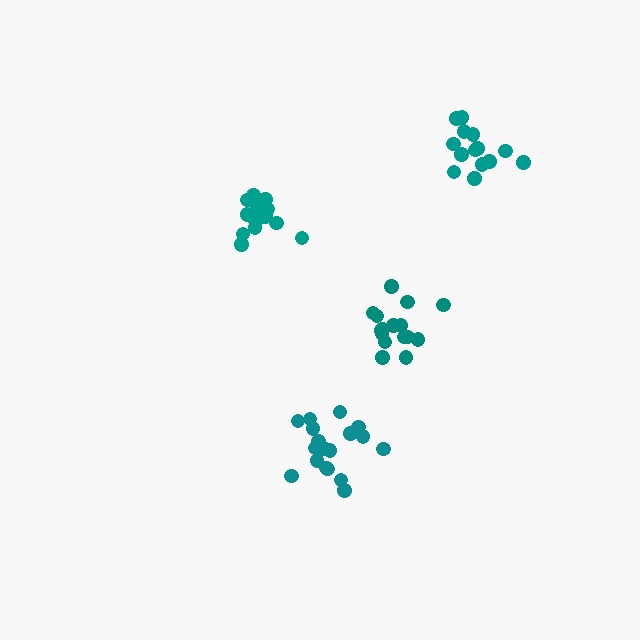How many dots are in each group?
Group 1: 15 dots, Group 2: 18 dots, Group 3: 16 dots, Group 4: 14 dots (63 total).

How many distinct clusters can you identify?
There are 4 distinct clusters.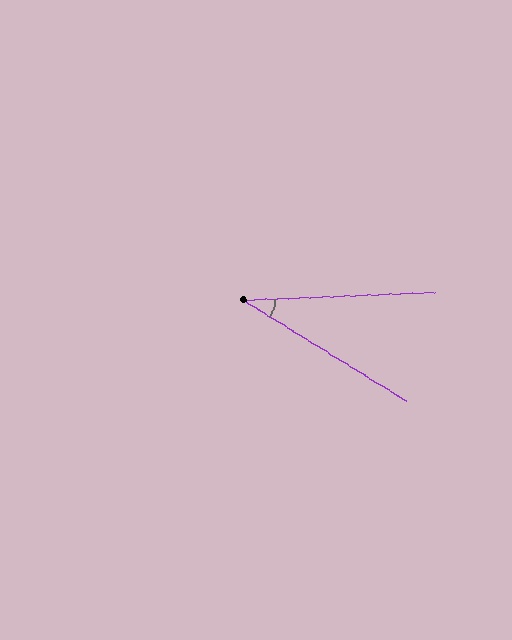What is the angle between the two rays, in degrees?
Approximately 34 degrees.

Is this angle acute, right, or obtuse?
It is acute.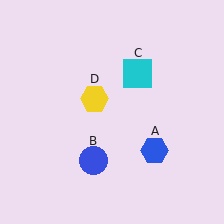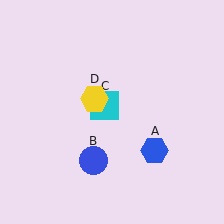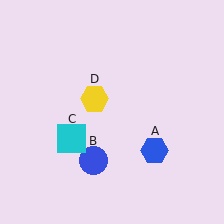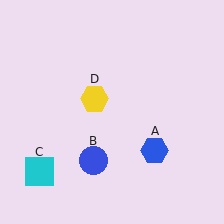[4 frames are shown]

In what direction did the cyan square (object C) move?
The cyan square (object C) moved down and to the left.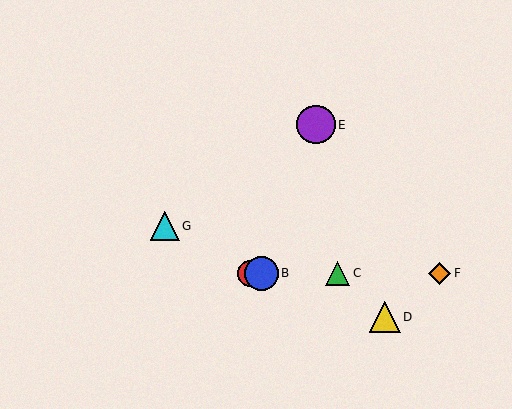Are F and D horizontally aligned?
No, F is at y≈274 and D is at y≈317.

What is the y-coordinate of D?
Object D is at y≈317.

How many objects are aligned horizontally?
4 objects (A, B, C, F) are aligned horizontally.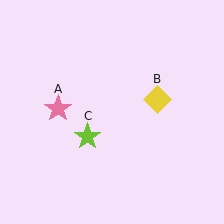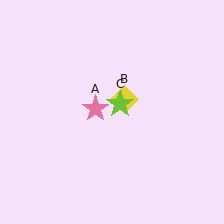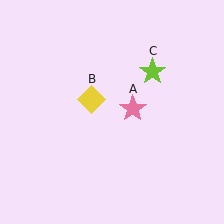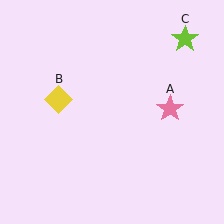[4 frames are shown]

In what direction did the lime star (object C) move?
The lime star (object C) moved up and to the right.